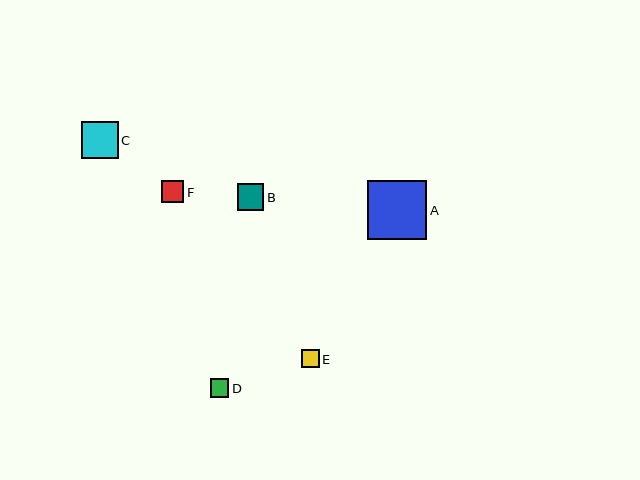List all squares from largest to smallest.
From largest to smallest: A, C, B, F, D, E.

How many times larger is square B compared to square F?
Square B is approximately 1.2 times the size of square F.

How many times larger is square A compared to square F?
Square A is approximately 2.7 times the size of square F.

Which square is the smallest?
Square E is the smallest with a size of approximately 18 pixels.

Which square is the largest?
Square A is the largest with a size of approximately 59 pixels.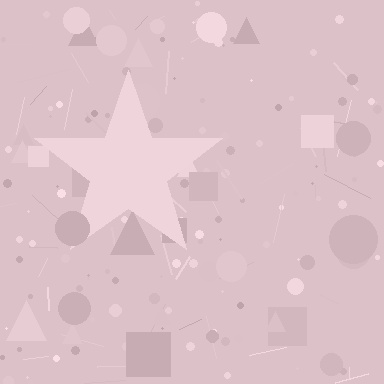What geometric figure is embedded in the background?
A star is embedded in the background.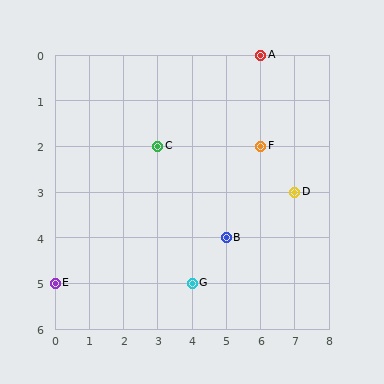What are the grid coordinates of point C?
Point C is at grid coordinates (3, 2).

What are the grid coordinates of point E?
Point E is at grid coordinates (0, 5).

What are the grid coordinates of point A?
Point A is at grid coordinates (6, 0).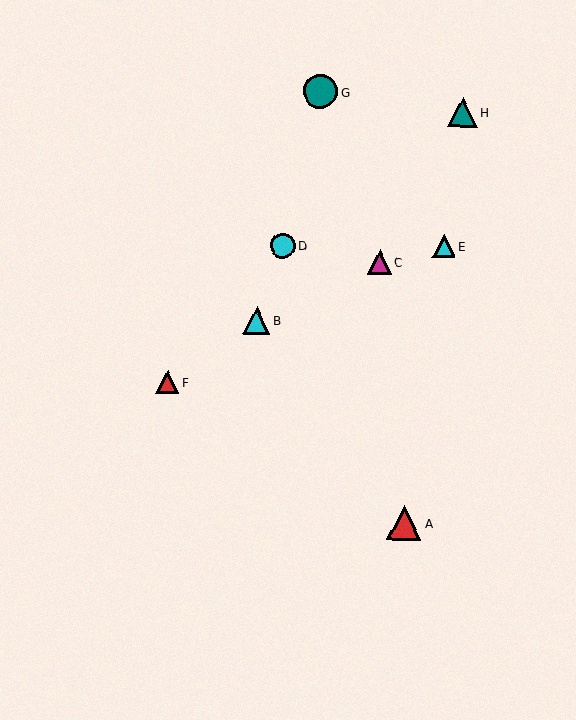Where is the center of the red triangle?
The center of the red triangle is at (168, 382).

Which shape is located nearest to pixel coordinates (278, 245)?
The cyan circle (labeled D) at (283, 246) is nearest to that location.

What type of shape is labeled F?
Shape F is a red triangle.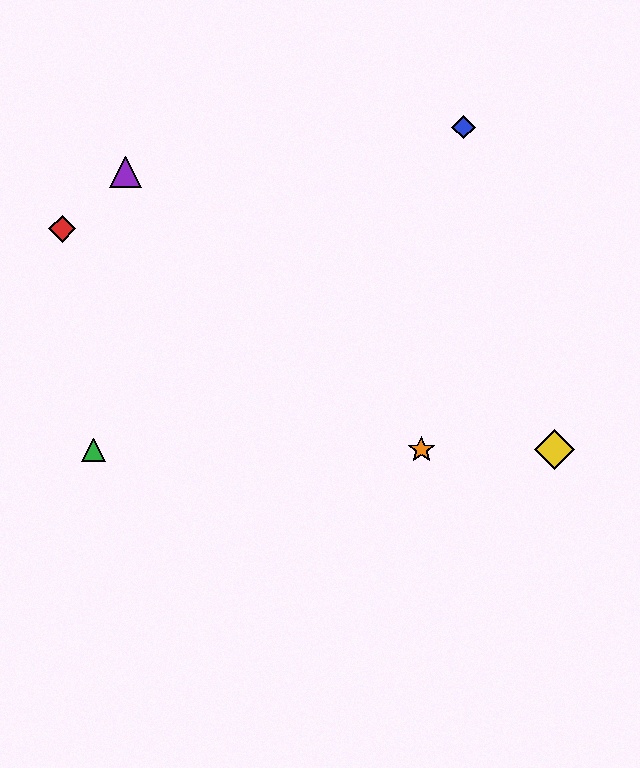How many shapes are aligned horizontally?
3 shapes (the green triangle, the yellow diamond, the orange star) are aligned horizontally.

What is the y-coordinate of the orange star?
The orange star is at y≈450.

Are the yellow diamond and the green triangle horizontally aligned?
Yes, both are at y≈450.